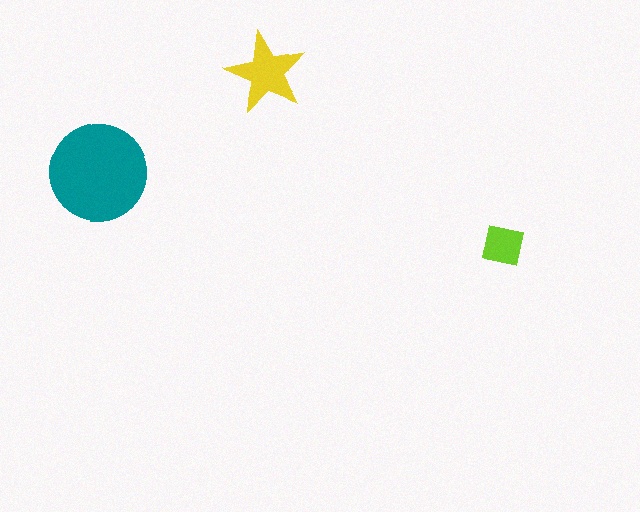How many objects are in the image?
There are 3 objects in the image.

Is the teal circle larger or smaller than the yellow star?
Larger.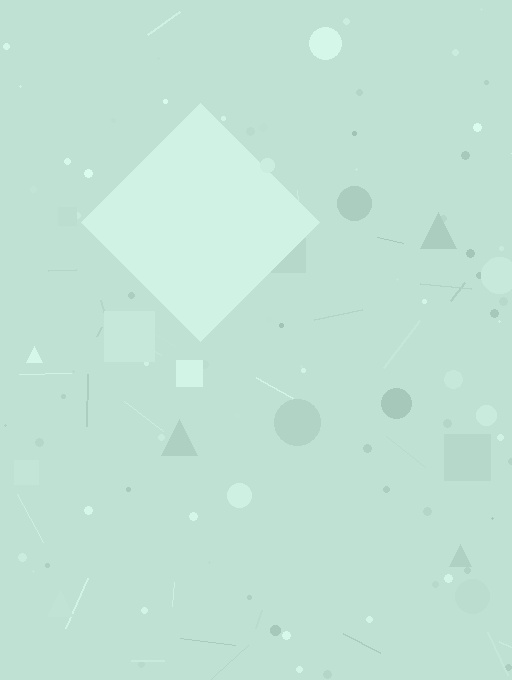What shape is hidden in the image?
A diamond is hidden in the image.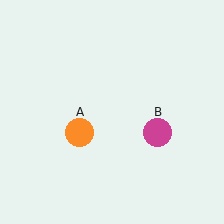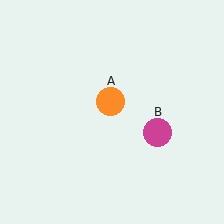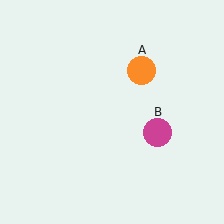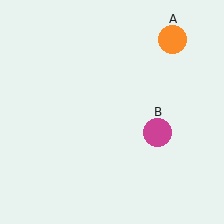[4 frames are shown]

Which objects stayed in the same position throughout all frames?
Magenta circle (object B) remained stationary.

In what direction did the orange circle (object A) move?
The orange circle (object A) moved up and to the right.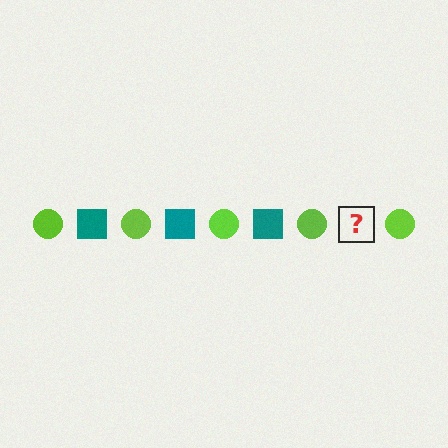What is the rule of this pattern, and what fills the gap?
The rule is that the pattern alternates between lime circle and teal square. The gap should be filled with a teal square.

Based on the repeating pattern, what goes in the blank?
The blank should be a teal square.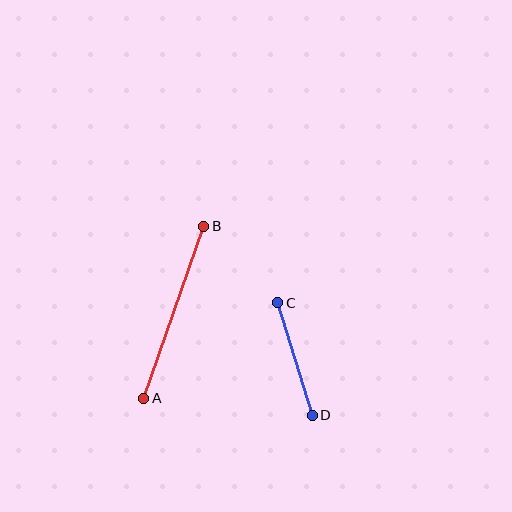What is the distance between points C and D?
The distance is approximately 118 pixels.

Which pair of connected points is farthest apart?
Points A and B are farthest apart.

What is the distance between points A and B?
The distance is approximately 182 pixels.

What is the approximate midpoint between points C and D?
The midpoint is at approximately (295, 359) pixels.